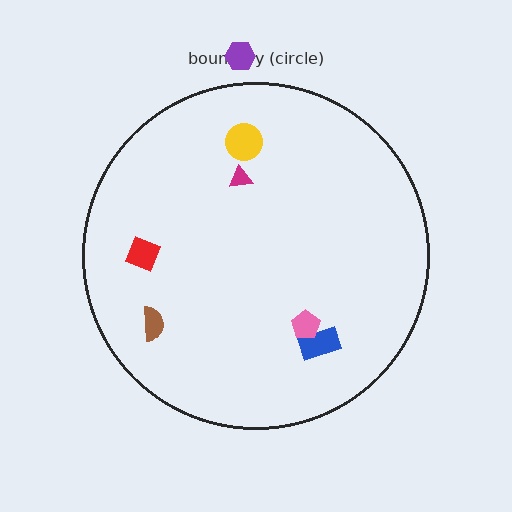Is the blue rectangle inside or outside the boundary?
Inside.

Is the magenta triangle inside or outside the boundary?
Inside.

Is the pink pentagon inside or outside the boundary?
Inside.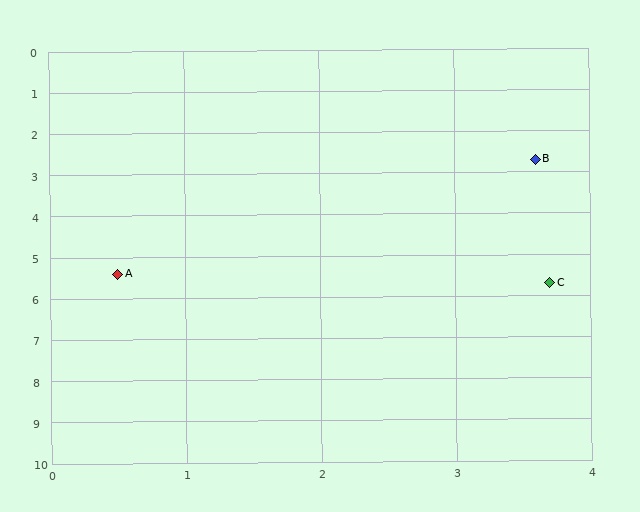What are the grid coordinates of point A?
Point A is at approximately (0.5, 5.4).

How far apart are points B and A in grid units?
Points B and A are about 4.1 grid units apart.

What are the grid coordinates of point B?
Point B is at approximately (3.6, 2.7).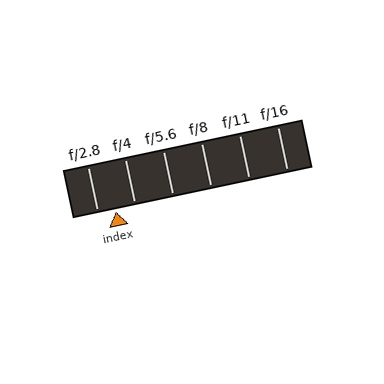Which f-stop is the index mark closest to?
The index mark is closest to f/2.8.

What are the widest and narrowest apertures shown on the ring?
The widest aperture shown is f/2.8 and the narrowest is f/16.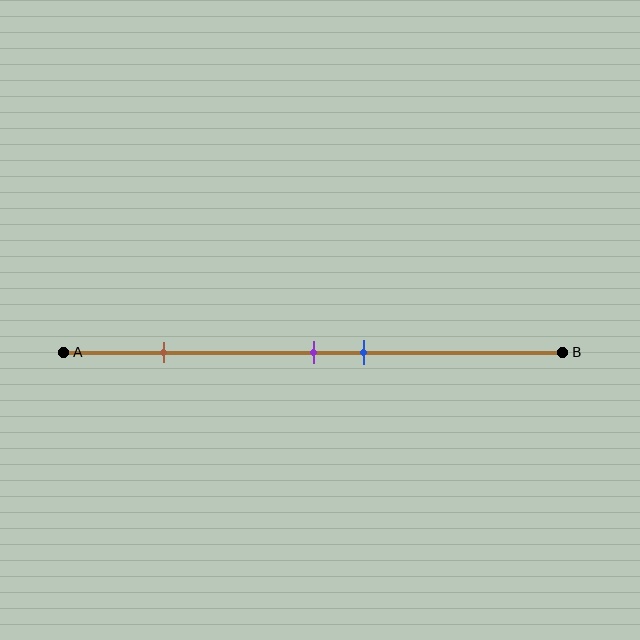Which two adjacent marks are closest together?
The purple and blue marks are the closest adjacent pair.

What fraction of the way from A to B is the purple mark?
The purple mark is approximately 50% (0.5) of the way from A to B.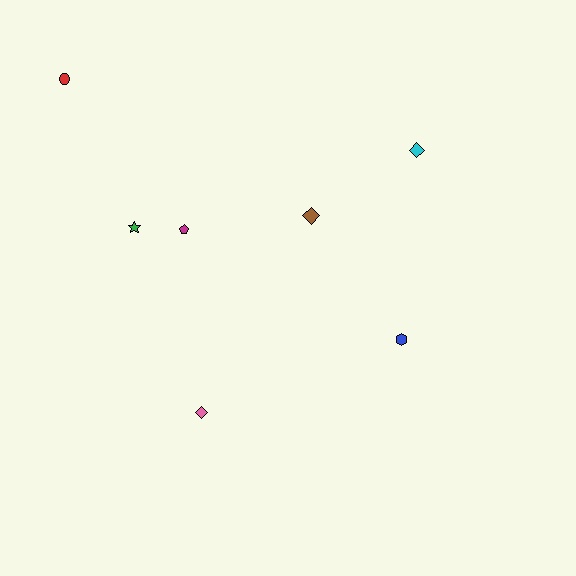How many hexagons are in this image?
There is 1 hexagon.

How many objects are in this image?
There are 7 objects.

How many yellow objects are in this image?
There are no yellow objects.